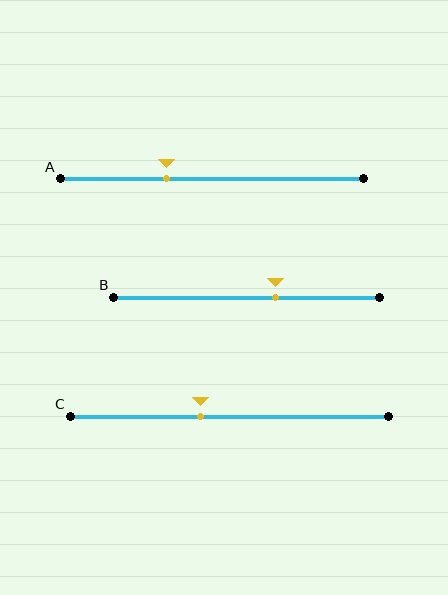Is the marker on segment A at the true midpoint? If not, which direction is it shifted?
No, the marker on segment A is shifted to the left by about 15% of the segment length.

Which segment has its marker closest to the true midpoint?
Segment C has its marker closest to the true midpoint.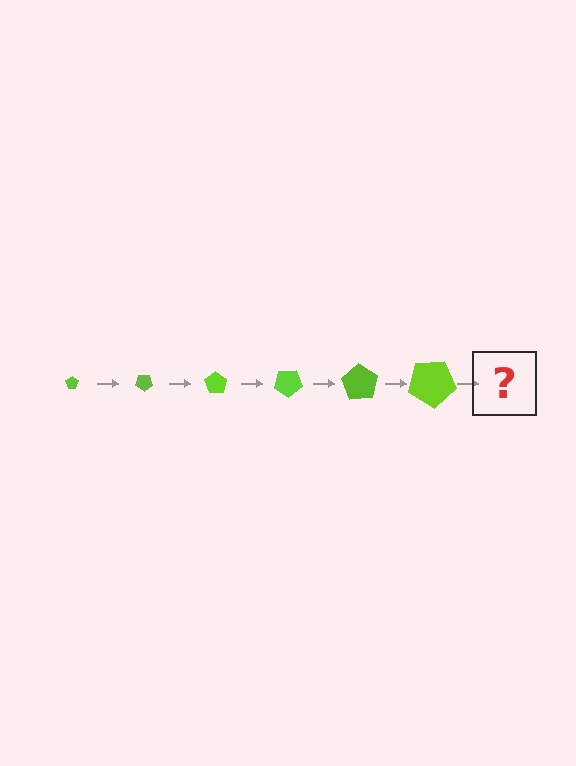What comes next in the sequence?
The next element should be a pentagon, larger than the previous one and rotated 210 degrees from the start.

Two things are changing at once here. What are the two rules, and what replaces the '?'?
The two rules are that the pentagon grows larger each step and it rotates 35 degrees each step. The '?' should be a pentagon, larger than the previous one and rotated 210 degrees from the start.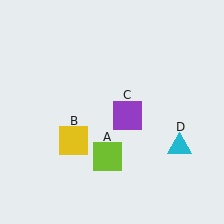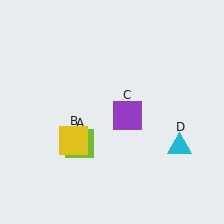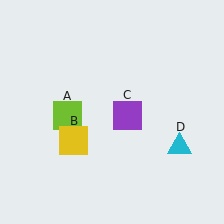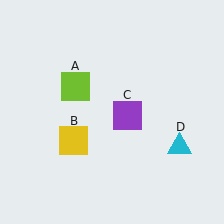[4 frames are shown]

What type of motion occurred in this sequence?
The lime square (object A) rotated clockwise around the center of the scene.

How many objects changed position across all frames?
1 object changed position: lime square (object A).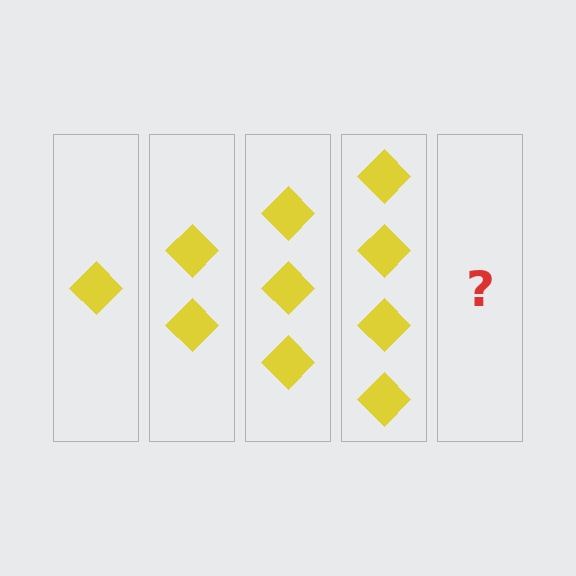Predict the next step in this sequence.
The next step is 5 diamonds.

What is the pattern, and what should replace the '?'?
The pattern is that each step adds one more diamond. The '?' should be 5 diamonds.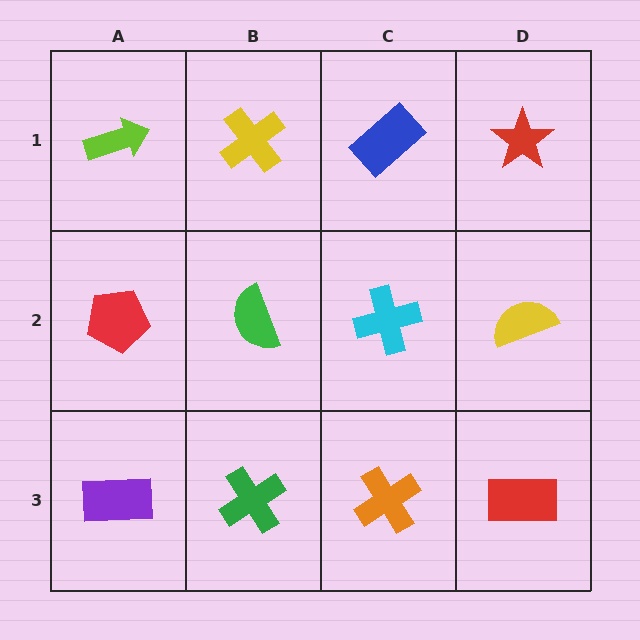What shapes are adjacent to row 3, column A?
A red pentagon (row 2, column A), a green cross (row 3, column B).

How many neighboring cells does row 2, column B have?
4.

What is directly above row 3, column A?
A red pentagon.